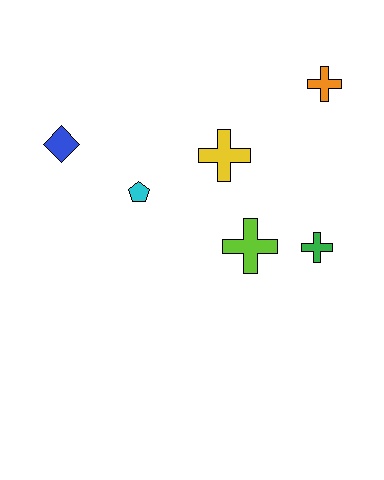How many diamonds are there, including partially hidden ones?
There is 1 diamond.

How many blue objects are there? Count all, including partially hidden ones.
There is 1 blue object.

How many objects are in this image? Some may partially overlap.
There are 6 objects.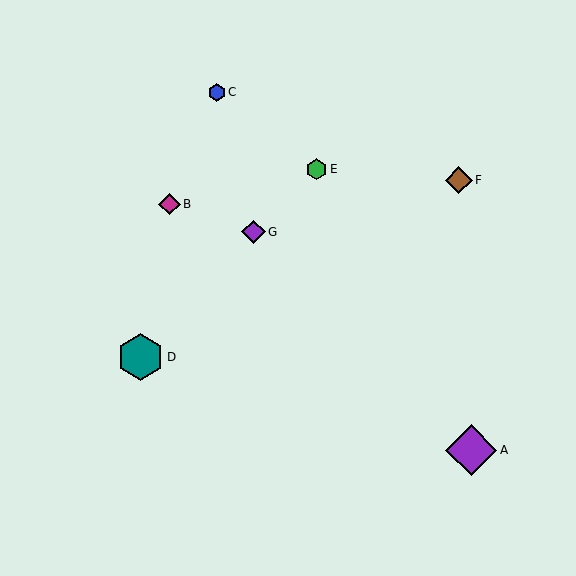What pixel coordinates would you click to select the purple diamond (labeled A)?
Click at (471, 450) to select the purple diamond A.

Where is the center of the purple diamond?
The center of the purple diamond is at (253, 232).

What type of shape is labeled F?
Shape F is a brown diamond.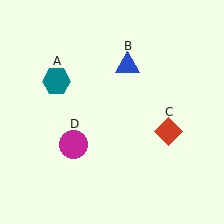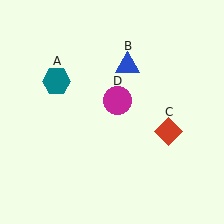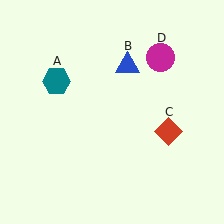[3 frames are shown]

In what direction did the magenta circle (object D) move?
The magenta circle (object D) moved up and to the right.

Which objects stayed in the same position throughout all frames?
Teal hexagon (object A) and blue triangle (object B) and red diamond (object C) remained stationary.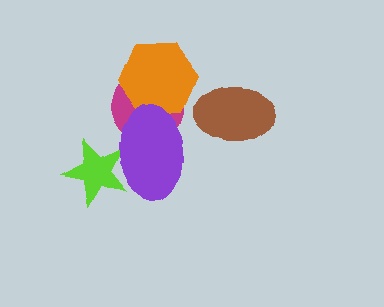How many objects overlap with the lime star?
1 object overlaps with the lime star.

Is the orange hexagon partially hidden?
Yes, it is partially covered by another shape.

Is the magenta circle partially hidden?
Yes, it is partially covered by another shape.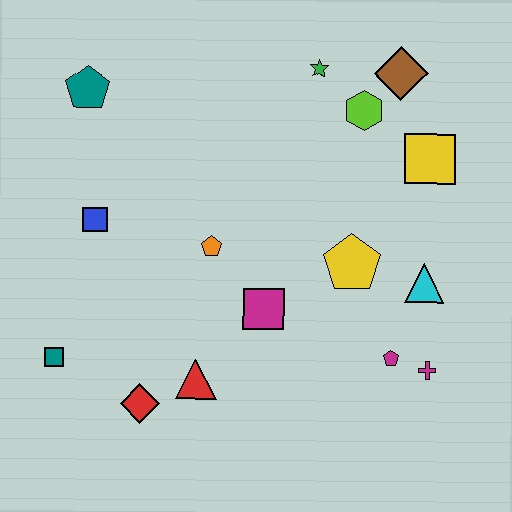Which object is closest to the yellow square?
The lime hexagon is closest to the yellow square.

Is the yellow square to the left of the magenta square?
No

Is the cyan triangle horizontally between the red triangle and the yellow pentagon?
No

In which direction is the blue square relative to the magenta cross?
The blue square is to the left of the magenta cross.